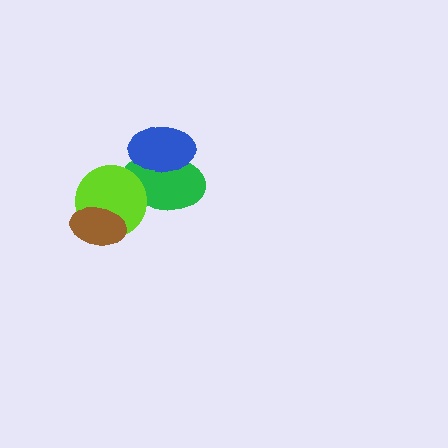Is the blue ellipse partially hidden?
No, no other shape covers it.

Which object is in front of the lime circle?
The brown ellipse is in front of the lime circle.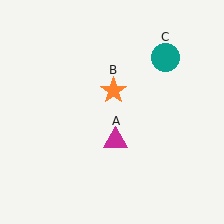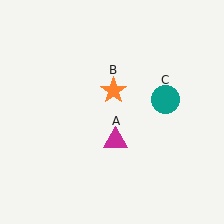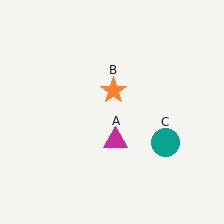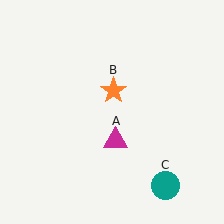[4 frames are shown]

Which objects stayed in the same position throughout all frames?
Magenta triangle (object A) and orange star (object B) remained stationary.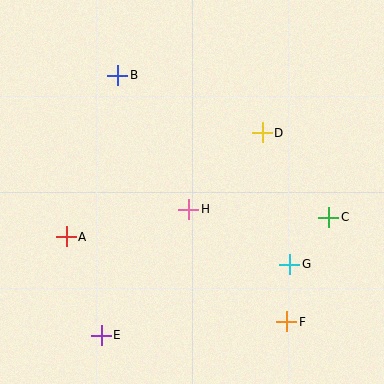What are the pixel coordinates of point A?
Point A is at (66, 237).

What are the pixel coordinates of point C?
Point C is at (329, 217).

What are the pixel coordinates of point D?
Point D is at (262, 133).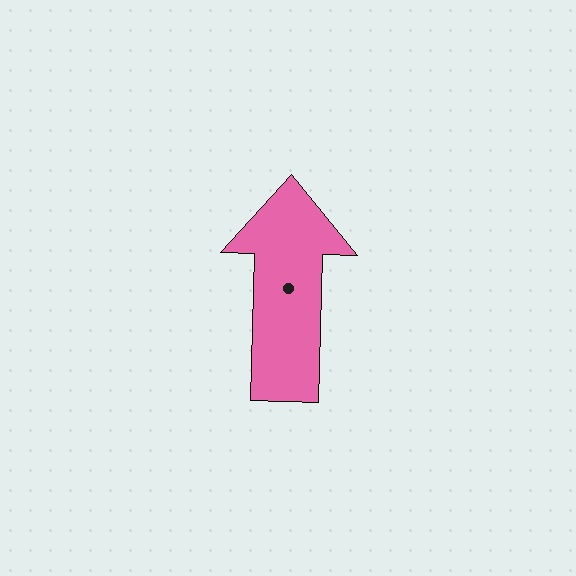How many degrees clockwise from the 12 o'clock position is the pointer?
Approximately 2 degrees.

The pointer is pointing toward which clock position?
Roughly 12 o'clock.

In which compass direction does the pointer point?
North.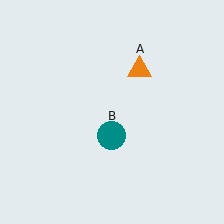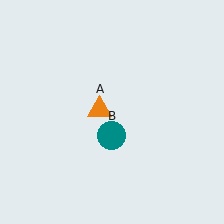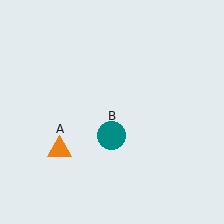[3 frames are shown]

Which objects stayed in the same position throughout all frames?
Teal circle (object B) remained stationary.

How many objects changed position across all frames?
1 object changed position: orange triangle (object A).